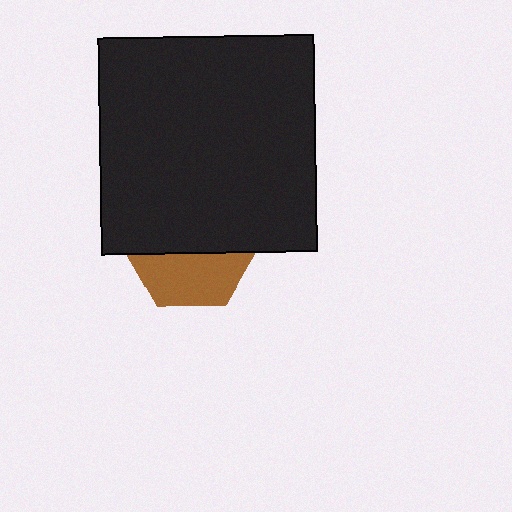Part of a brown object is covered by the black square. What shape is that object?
It is a hexagon.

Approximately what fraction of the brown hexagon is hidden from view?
Roughly 59% of the brown hexagon is hidden behind the black square.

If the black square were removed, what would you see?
You would see the complete brown hexagon.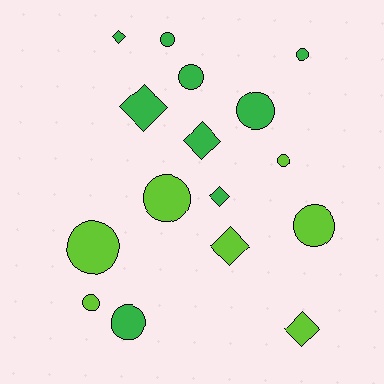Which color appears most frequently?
Green, with 9 objects.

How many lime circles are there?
There are 5 lime circles.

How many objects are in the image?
There are 16 objects.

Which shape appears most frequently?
Circle, with 10 objects.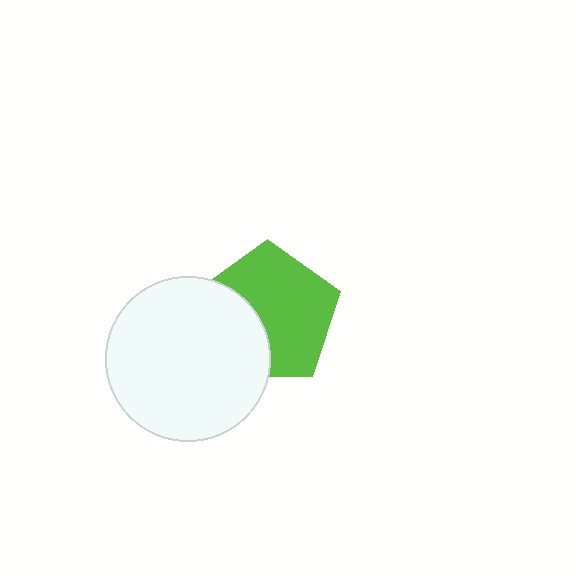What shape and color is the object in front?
The object in front is a white circle.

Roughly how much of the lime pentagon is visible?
About half of it is visible (roughly 65%).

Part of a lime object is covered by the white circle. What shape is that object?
It is a pentagon.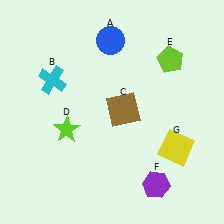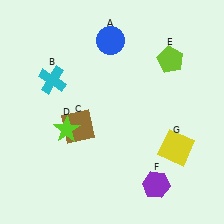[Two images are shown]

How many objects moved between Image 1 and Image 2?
1 object moved between the two images.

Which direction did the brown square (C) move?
The brown square (C) moved left.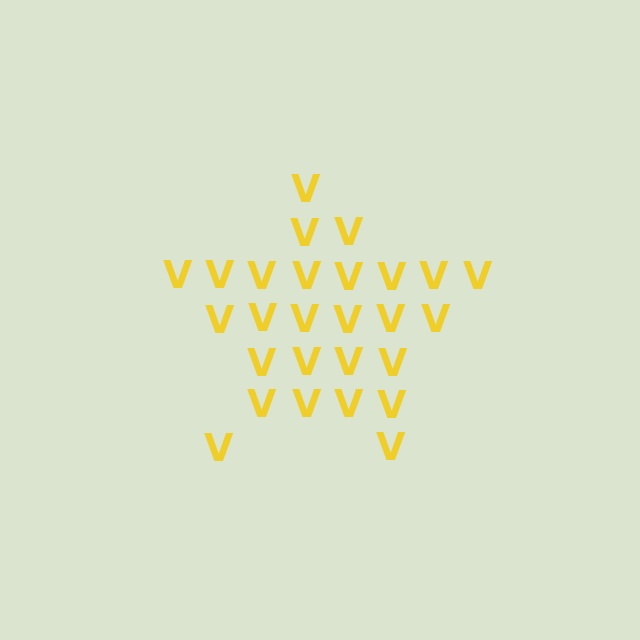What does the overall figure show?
The overall figure shows a star.